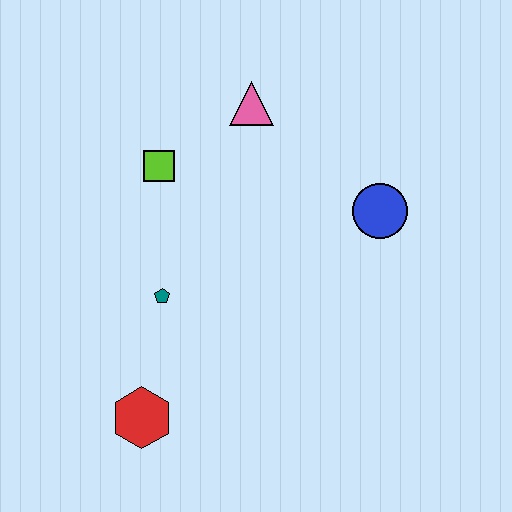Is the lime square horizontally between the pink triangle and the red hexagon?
Yes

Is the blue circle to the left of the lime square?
No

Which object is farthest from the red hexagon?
The pink triangle is farthest from the red hexagon.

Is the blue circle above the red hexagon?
Yes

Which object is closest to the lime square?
The pink triangle is closest to the lime square.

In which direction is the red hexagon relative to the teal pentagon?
The red hexagon is below the teal pentagon.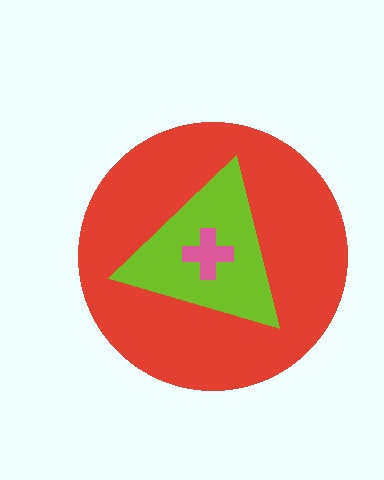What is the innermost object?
The pink cross.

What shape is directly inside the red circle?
The lime triangle.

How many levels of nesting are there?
3.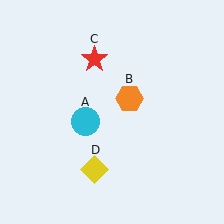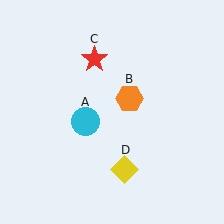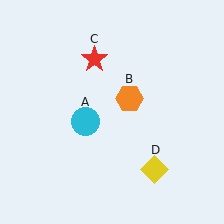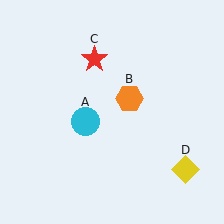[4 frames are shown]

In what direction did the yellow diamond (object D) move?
The yellow diamond (object D) moved right.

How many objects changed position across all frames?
1 object changed position: yellow diamond (object D).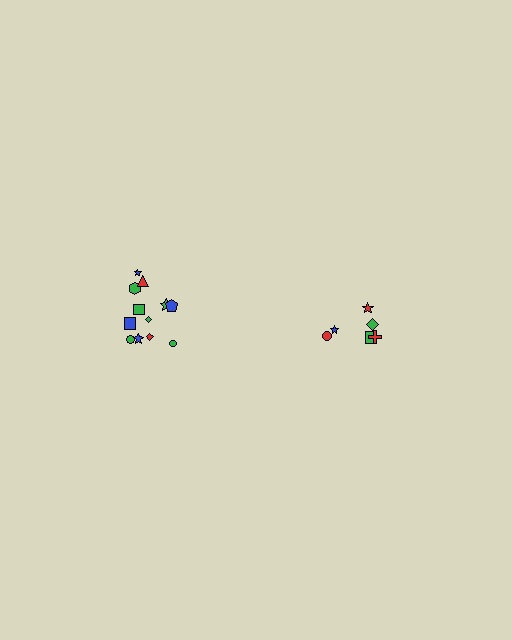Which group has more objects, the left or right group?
The left group.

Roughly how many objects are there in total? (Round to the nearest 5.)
Roughly 20 objects in total.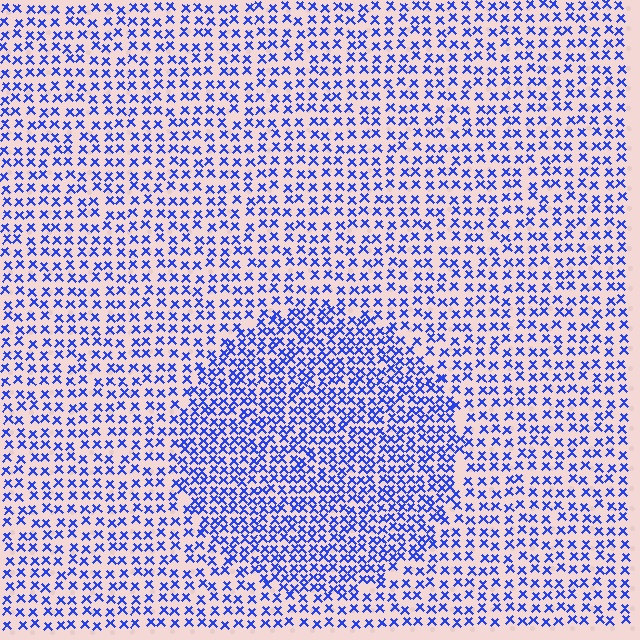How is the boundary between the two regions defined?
The boundary is defined by a change in element density (approximately 1.7x ratio). All elements are the same color, size, and shape.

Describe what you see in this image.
The image contains small blue elements arranged at two different densities. A circle-shaped region is visible where the elements are more densely packed than the surrounding area.